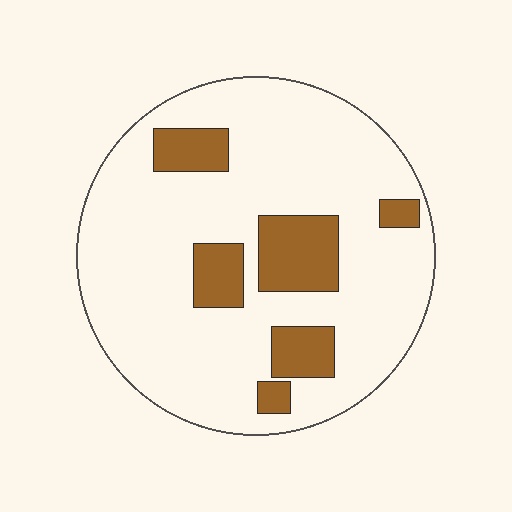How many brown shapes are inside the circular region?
6.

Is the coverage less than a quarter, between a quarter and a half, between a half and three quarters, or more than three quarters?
Less than a quarter.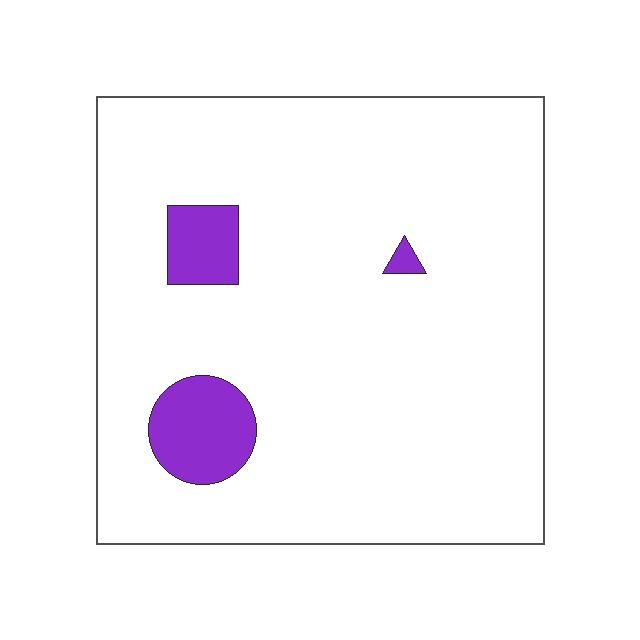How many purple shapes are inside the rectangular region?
3.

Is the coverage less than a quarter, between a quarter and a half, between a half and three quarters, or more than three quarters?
Less than a quarter.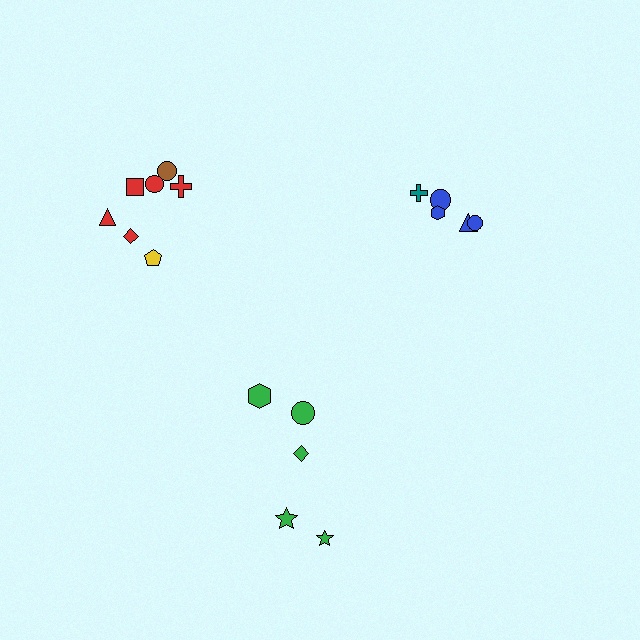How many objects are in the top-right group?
There are 5 objects.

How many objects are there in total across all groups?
There are 17 objects.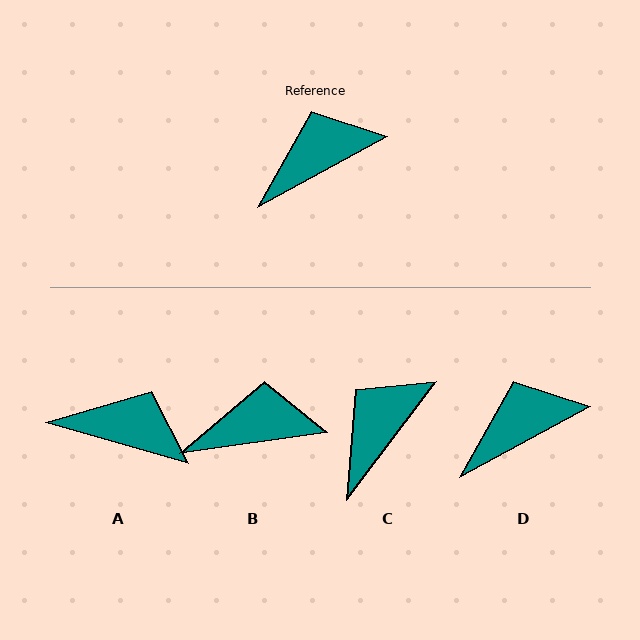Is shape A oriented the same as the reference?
No, it is off by about 44 degrees.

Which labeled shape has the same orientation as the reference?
D.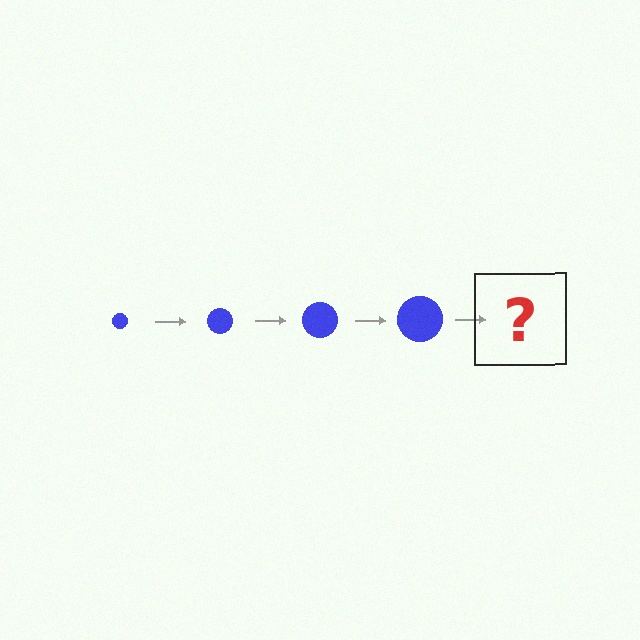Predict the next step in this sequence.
The next step is a blue circle, larger than the previous one.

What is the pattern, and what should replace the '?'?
The pattern is that the circle gets progressively larger each step. The '?' should be a blue circle, larger than the previous one.